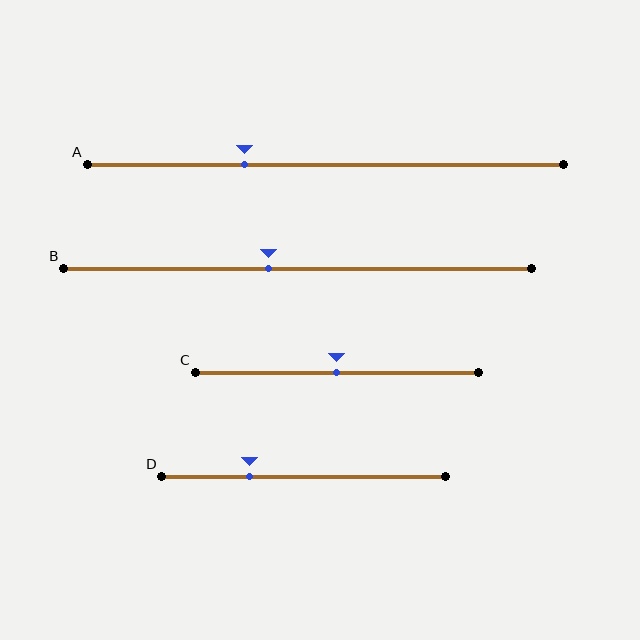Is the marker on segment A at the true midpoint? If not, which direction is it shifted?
No, the marker on segment A is shifted to the left by about 17% of the segment length.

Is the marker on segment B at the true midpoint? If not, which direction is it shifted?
No, the marker on segment B is shifted to the left by about 6% of the segment length.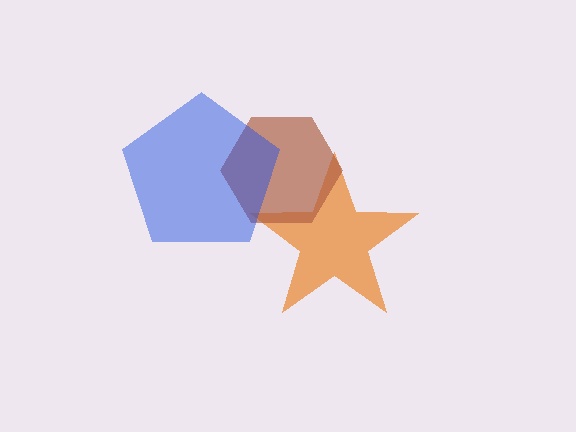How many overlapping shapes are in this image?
There are 3 overlapping shapes in the image.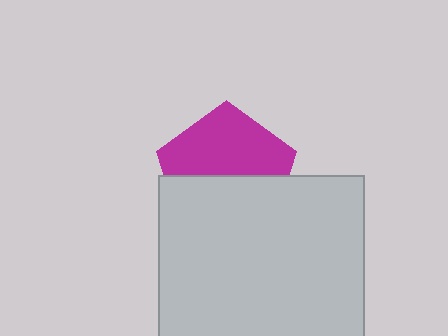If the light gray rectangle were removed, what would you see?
You would see the complete magenta pentagon.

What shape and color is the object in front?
The object in front is a light gray rectangle.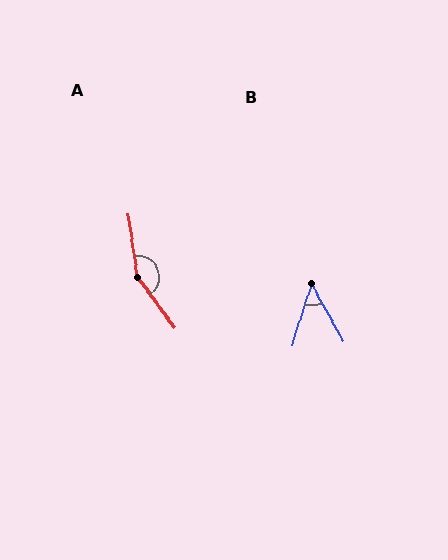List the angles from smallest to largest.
B (47°), A (152°).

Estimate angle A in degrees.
Approximately 152 degrees.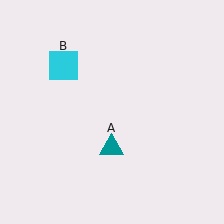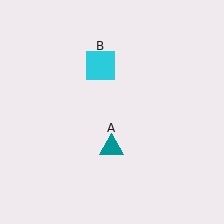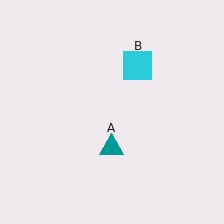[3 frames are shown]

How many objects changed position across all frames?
1 object changed position: cyan square (object B).